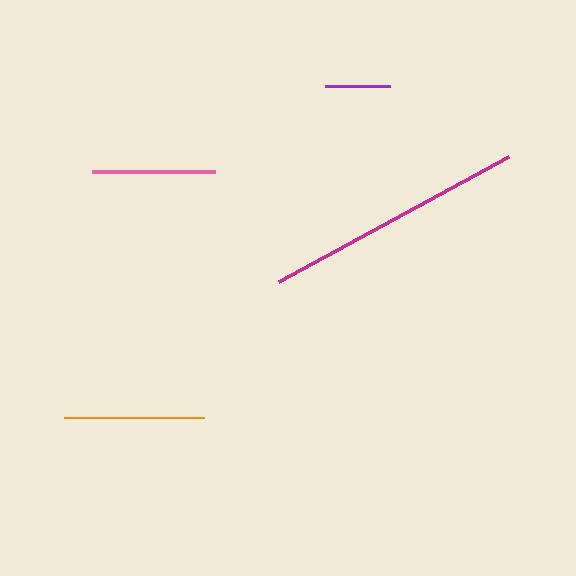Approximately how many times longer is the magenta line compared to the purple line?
The magenta line is approximately 4.0 times the length of the purple line.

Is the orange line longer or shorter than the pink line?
The orange line is longer than the pink line.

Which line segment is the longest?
The magenta line is the longest at approximately 261 pixels.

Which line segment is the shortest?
The purple line is the shortest at approximately 65 pixels.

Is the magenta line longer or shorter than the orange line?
The magenta line is longer than the orange line.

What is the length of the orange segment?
The orange segment is approximately 140 pixels long.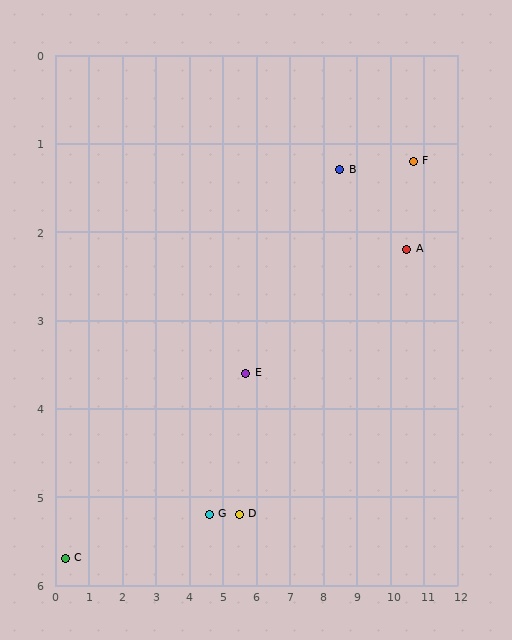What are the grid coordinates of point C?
Point C is at approximately (0.3, 5.7).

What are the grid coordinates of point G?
Point G is at approximately (4.6, 5.2).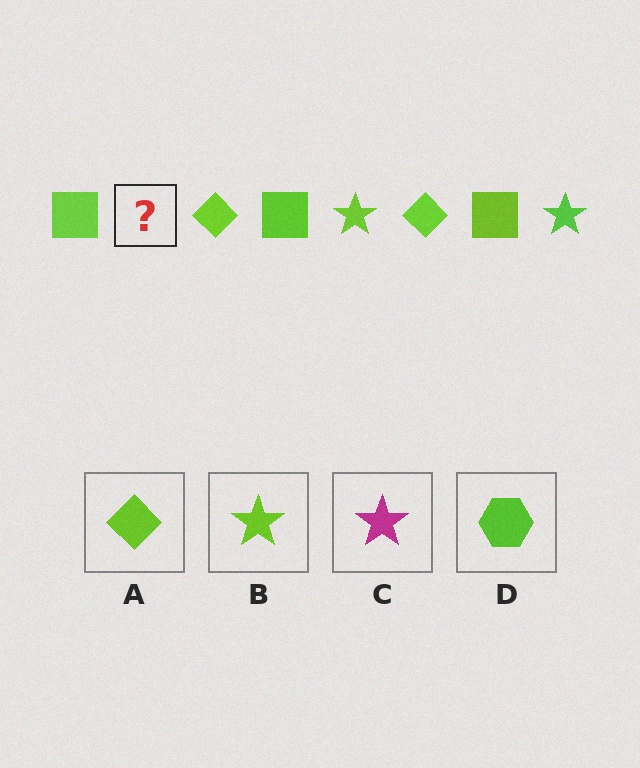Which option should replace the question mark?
Option B.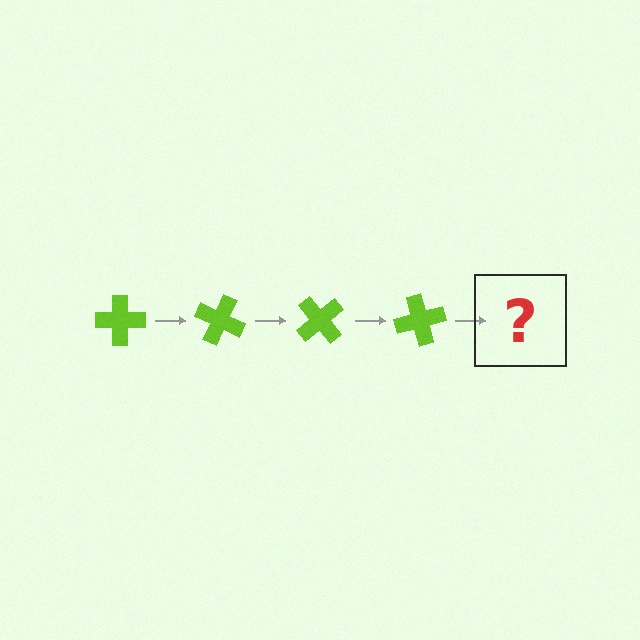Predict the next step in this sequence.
The next step is a lime cross rotated 100 degrees.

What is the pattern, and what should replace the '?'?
The pattern is that the cross rotates 25 degrees each step. The '?' should be a lime cross rotated 100 degrees.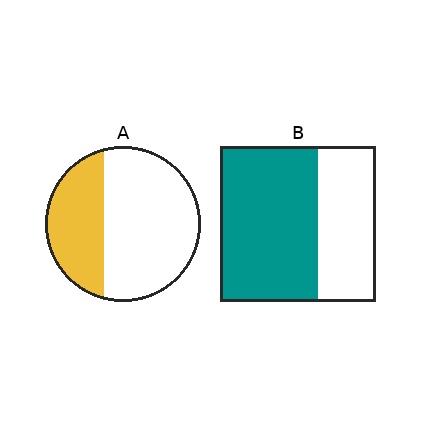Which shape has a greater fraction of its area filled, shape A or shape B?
Shape B.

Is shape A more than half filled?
No.